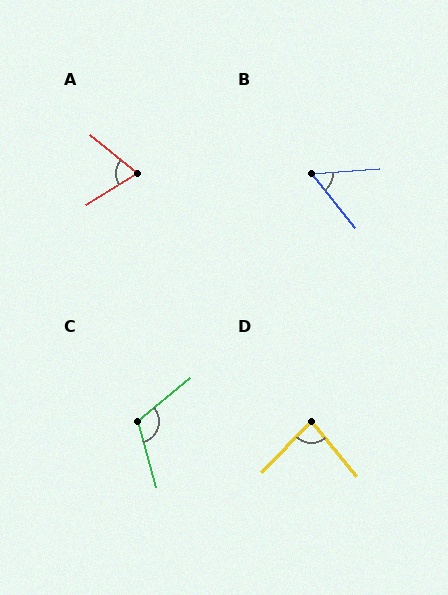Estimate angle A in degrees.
Approximately 71 degrees.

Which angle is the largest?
C, at approximately 114 degrees.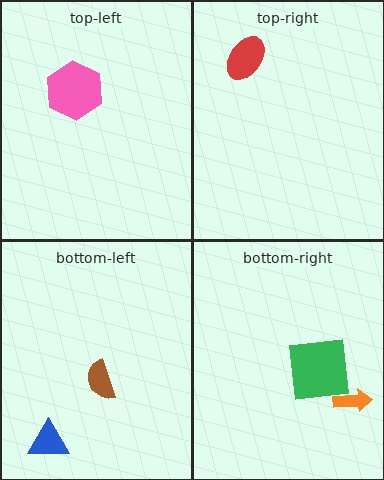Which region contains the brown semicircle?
The bottom-left region.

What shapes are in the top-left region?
The pink hexagon.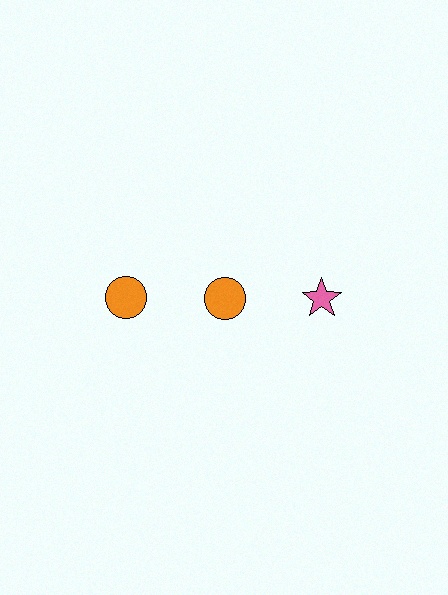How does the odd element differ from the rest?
It differs in both color (pink instead of orange) and shape (star instead of circle).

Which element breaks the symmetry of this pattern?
The pink star in the top row, center column breaks the symmetry. All other shapes are orange circles.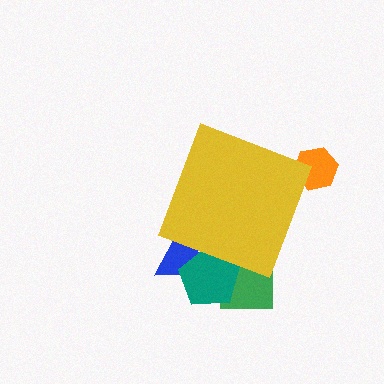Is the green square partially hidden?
Yes, the green square is partially hidden behind the yellow diamond.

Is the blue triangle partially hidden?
Yes, the blue triangle is partially hidden behind the yellow diamond.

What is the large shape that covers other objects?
A yellow diamond.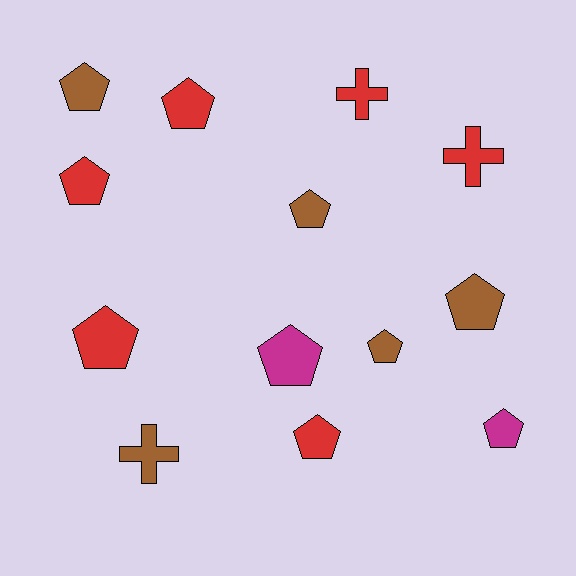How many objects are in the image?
There are 13 objects.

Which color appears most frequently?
Red, with 6 objects.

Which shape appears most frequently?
Pentagon, with 10 objects.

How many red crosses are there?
There are 2 red crosses.